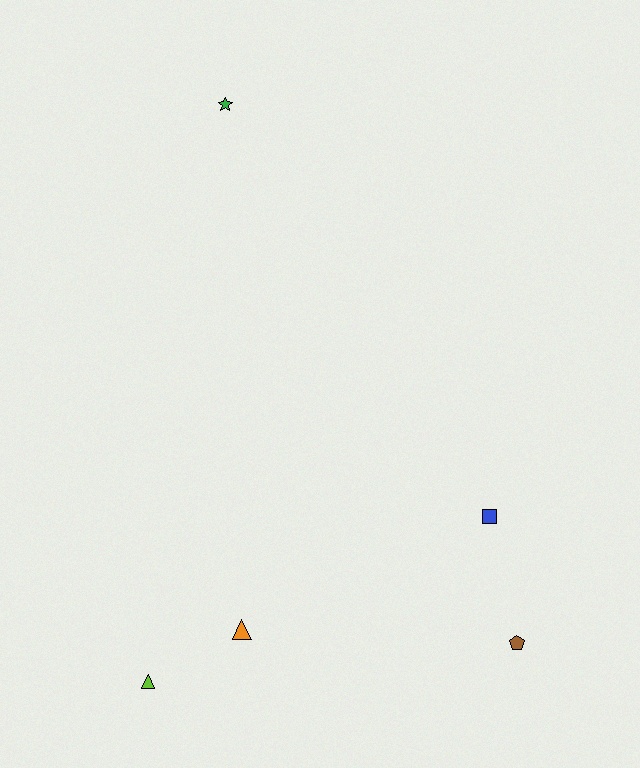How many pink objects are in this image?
There are no pink objects.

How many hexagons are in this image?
There are no hexagons.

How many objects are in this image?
There are 5 objects.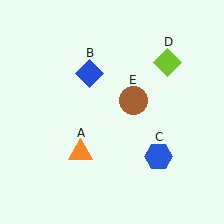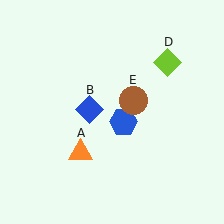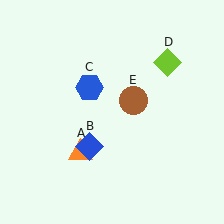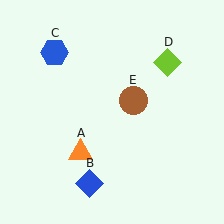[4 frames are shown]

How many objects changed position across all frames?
2 objects changed position: blue diamond (object B), blue hexagon (object C).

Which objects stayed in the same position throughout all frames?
Orange triangle (object A) and lime diamond (object D) and brown circle (object E) remained stationary.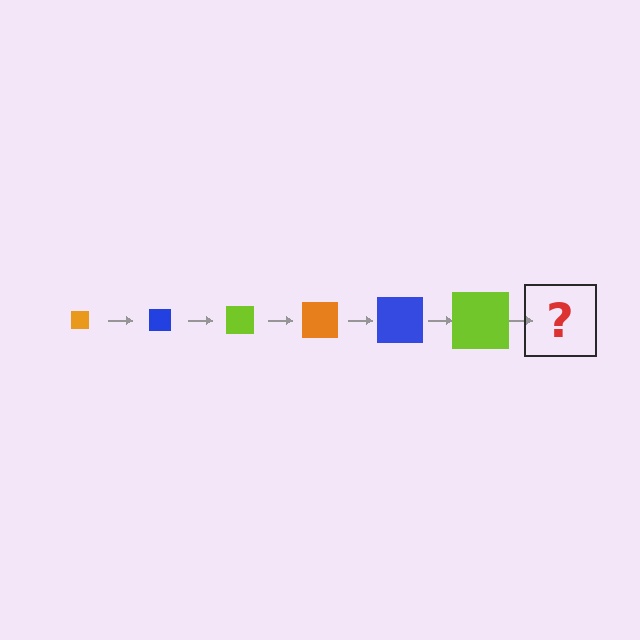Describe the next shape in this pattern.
It should be an orange square, larger than the previous one.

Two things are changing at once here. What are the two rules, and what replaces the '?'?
The two rules are that the square grows larger each step and the color cycles through orange, blue, and lime. The '?' should be an orange square, larger than the previous one.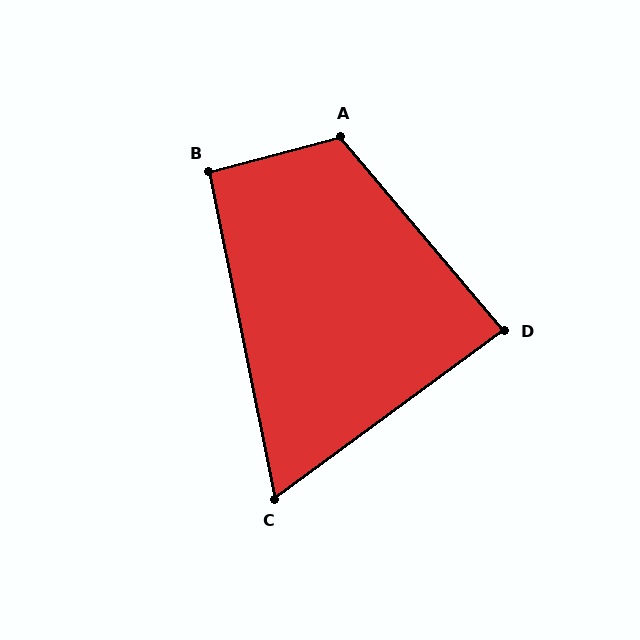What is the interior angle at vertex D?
Approximately 86 degrees (approximately right).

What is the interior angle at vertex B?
Approximately 94 degrees (approximately right).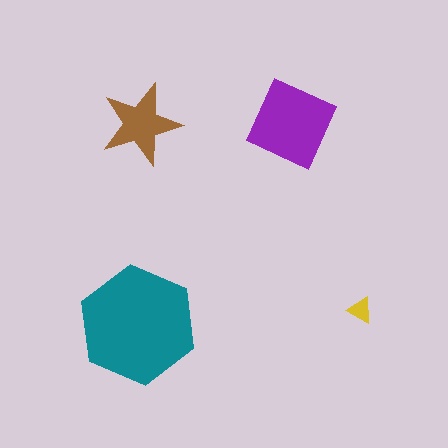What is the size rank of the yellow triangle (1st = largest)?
4th.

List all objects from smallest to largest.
The yellow triangle, the brown star, the purple diamond, the teal hexagon.